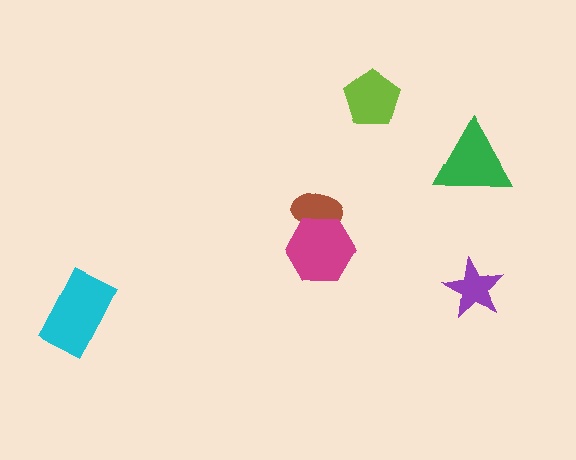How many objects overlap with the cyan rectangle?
0 objects overlap with the cyan rectangle.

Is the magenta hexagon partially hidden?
No, no other shape covers it.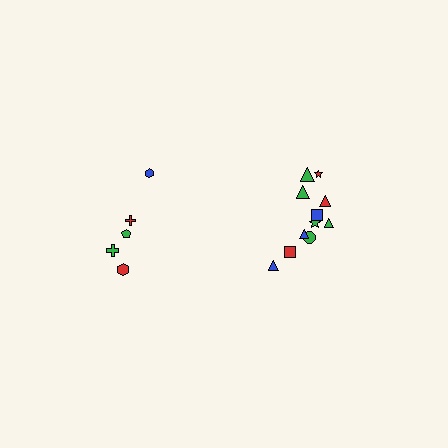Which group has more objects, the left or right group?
The right group.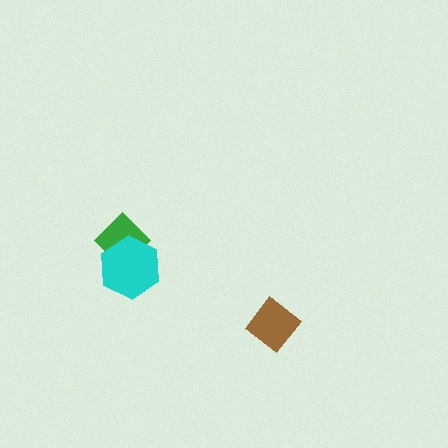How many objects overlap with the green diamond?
1 object overlaps with the green diamond.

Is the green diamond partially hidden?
Yes, it is partially covered by another shape.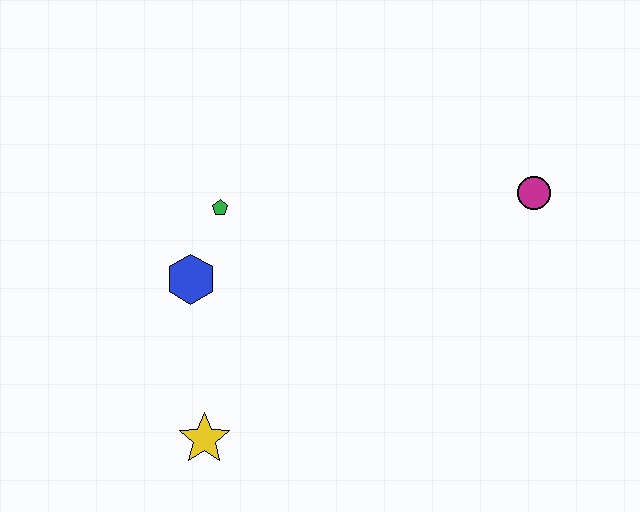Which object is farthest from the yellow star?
The magenta circle is farthest from the yellow star.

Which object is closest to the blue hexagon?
The green pentagon is closest to the blue hexagon.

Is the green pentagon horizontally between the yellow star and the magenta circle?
Yes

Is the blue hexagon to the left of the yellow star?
Yes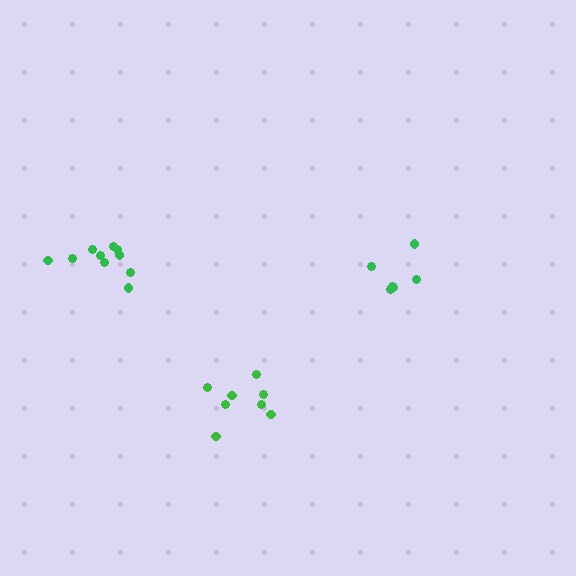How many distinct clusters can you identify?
There are 3 distinct clusters.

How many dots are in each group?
Group 1: 8 dots, Group 2: 10 dots, Group 3: 6 dots (24 total).